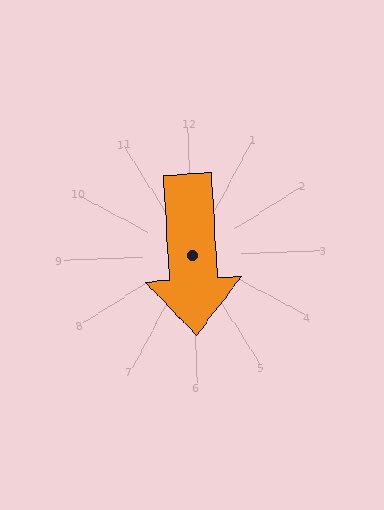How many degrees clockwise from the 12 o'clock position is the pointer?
Approximately 179 degrees.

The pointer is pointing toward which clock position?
Roughly 6 o'clock.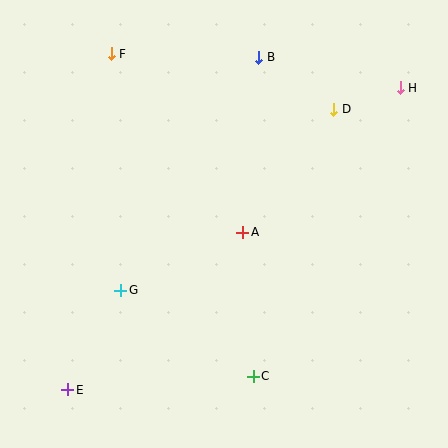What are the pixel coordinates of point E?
Point E is at (68, 390).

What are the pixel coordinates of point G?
Point G is at (121, 290).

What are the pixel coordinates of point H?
Point H is at (400, 88).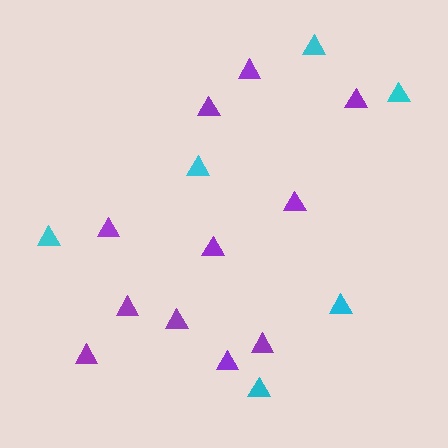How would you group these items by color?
There are 2 groups: one group of purple triangles (11) and one group of cyan triangles (6).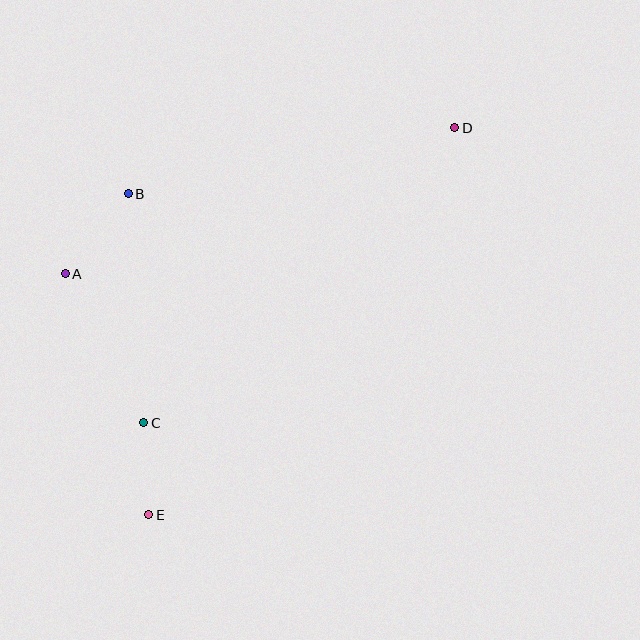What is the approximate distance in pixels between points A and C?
The distance between A and C is approximately 168 pixels.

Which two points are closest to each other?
Points C and E are closest to each other.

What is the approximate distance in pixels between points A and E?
The distance between A and E is approximately 255 pixels.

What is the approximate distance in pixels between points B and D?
The distance between B and D is approximately 333 pixels.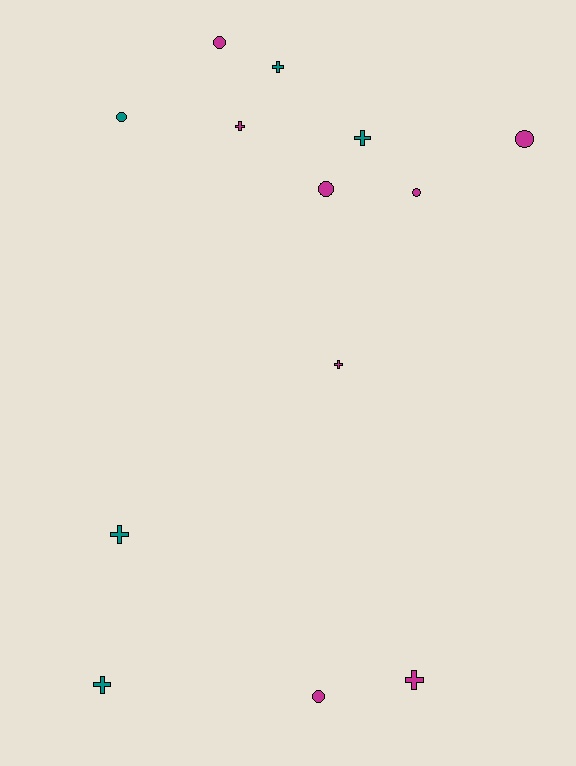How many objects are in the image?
There are 13 objects.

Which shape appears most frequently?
Cross, with 7 objects.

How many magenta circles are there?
There are 5 magenta circles.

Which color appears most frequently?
Magenta, with 8 objects.